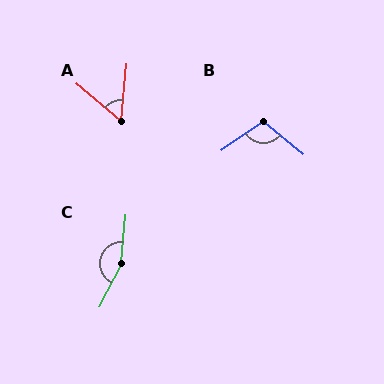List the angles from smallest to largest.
A (55°), B (106°), C (157°).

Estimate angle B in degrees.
Approximately 106 degrees.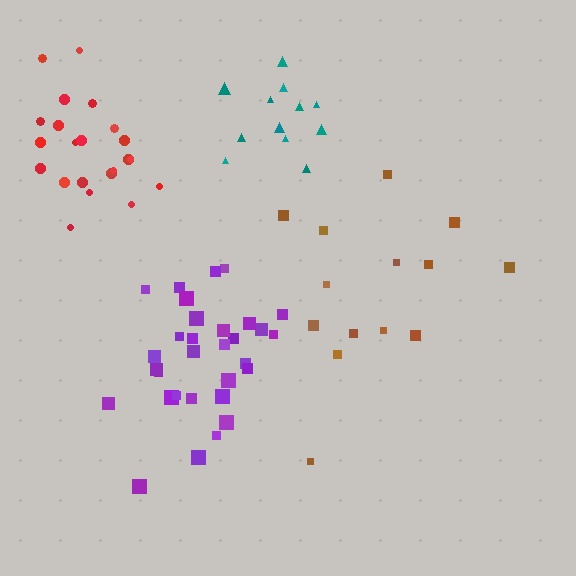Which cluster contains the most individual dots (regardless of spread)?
Purple (31).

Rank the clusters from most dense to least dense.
purple, teal, red, brown.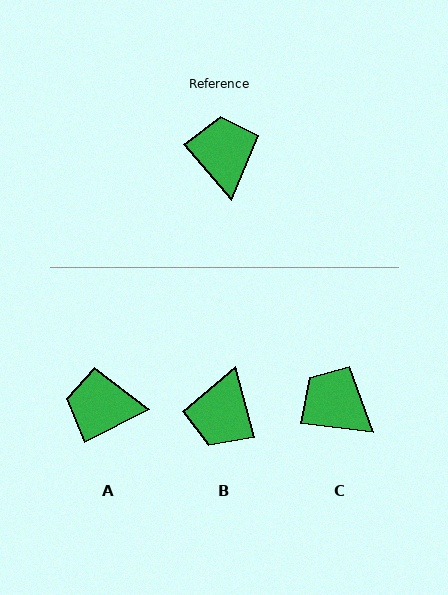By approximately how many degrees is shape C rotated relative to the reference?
Approximately 42 degrees counter-clockwise.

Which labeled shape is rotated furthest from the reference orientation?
B, about 153 degrees away.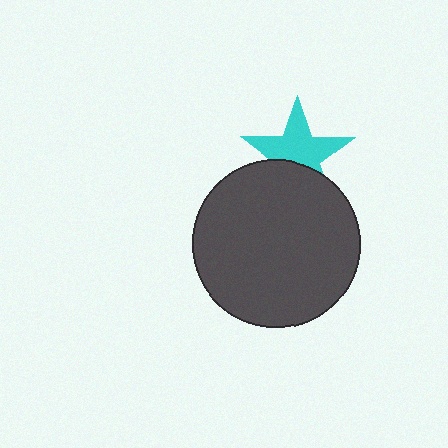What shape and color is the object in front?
The object in front is a dark gray circle.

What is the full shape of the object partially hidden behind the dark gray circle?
The partially hidden object is a cyan star.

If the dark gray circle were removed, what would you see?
You would see the complete cyan star.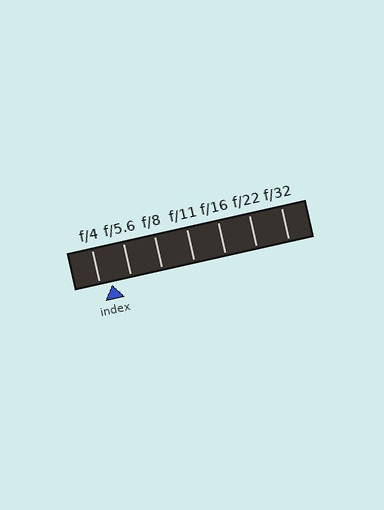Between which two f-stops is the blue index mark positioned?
The index mark is between f/4 and f/5.6.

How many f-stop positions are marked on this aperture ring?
There are 7 f-stop positions marked.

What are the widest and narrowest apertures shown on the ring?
The widest aperture shown is f/4 and the narrowest is f/32.